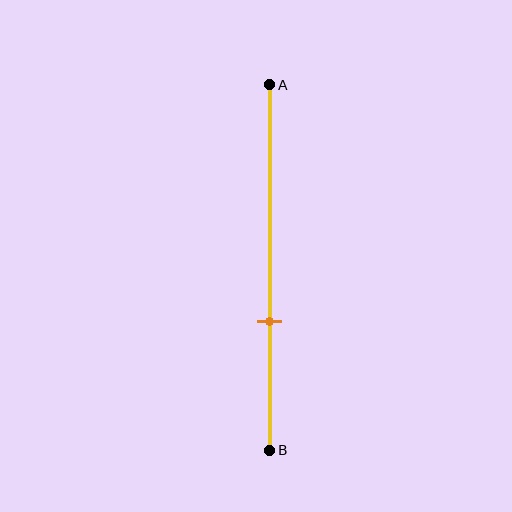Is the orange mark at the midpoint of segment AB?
No, the mark is at about 65% from A, not at the 50% midpoint.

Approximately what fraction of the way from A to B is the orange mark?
The orange mark is approximately 65% of the way from A to B.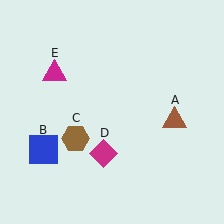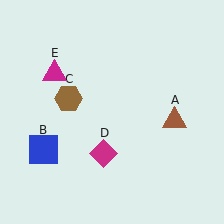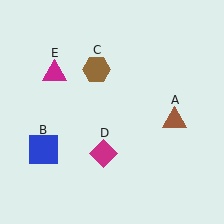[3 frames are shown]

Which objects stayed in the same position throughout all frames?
Brown triangle (object A) and blue square (object B) and magenta diamond (object D) and magenta triangle (object E) remained stationary.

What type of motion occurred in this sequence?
The brown hexagon (object C) rotated clockwise around the center of the scene.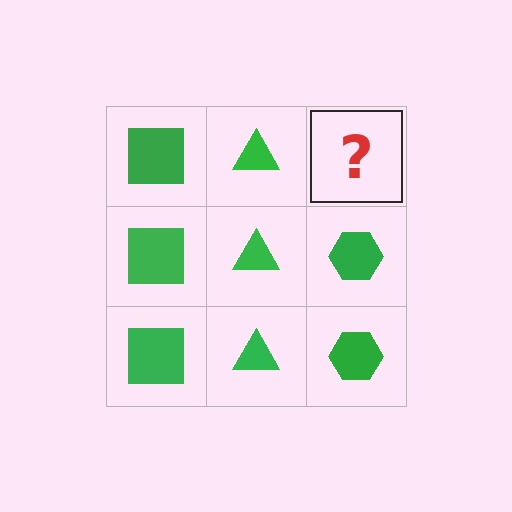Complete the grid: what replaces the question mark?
The question mark should be replaced with a green hexagon.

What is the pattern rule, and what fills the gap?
The rule is that each column has a consistent shape. The gap should be filled with a green hexagon.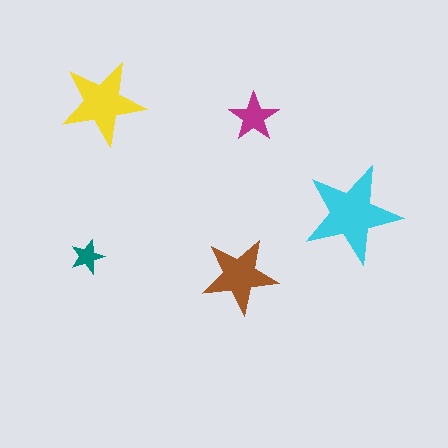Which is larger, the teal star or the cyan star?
The cyan one.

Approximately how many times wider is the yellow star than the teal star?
About 2.5 times wider.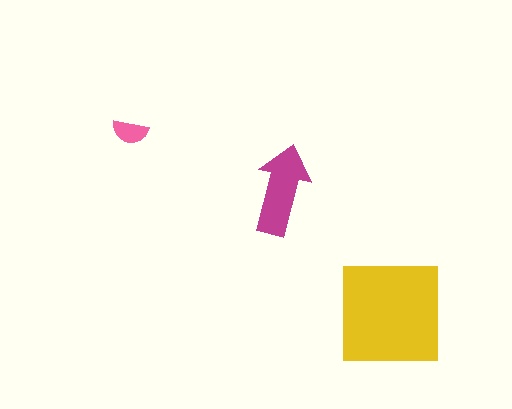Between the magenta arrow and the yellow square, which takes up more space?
The yellow square.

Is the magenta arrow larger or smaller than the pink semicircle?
Larger.